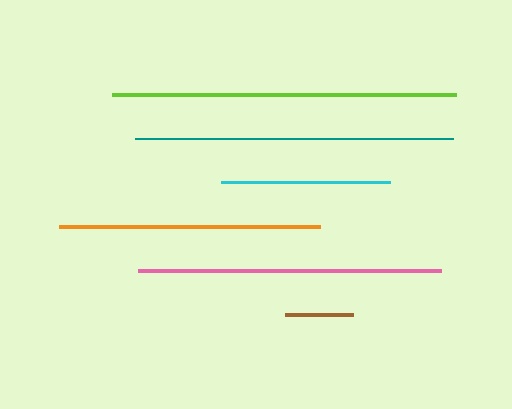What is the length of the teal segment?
The teal segment is approximately 319 pixels long.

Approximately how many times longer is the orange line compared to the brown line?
The orange line is approximately 3.8 times the length of the brown line.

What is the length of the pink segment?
The pink segment is approximately 303 pixels long.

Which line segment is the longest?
The lime line is the longest at approximately 345 pixels.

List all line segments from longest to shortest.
From longest to shortest: lime, teal, pink, orange, cyan, brown.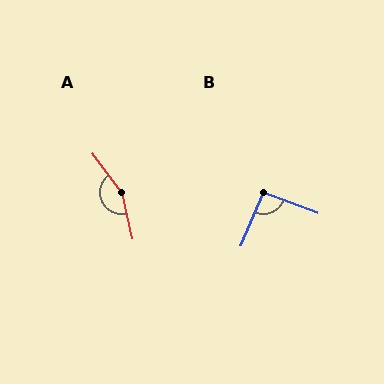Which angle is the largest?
A, at approximately 156 degrees.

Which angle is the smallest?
B, at approximately 92 degrees.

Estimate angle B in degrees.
Approximately 92 degrees.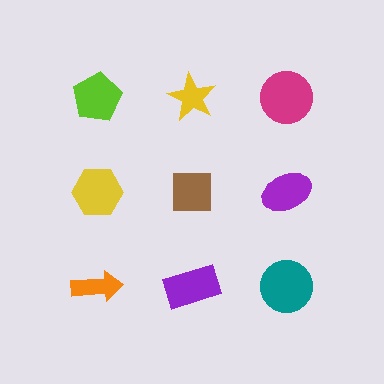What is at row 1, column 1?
A lime pentagon.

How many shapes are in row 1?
3 shapes.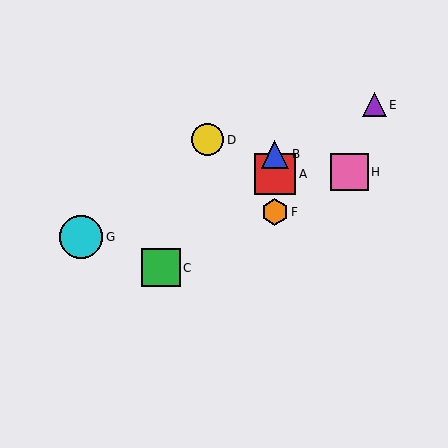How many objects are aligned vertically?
3 objects (A, B, F) are aligned vertically.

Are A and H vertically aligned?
No, A is at x≈275 and H is at x≈350.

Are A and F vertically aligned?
Yes, both are at x≈275.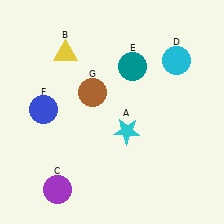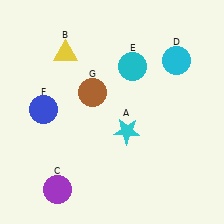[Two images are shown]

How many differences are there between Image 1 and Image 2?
There is 1 difference between the two images.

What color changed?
The circle (E) changed from teal in Image 1 to cyan in Image 2.